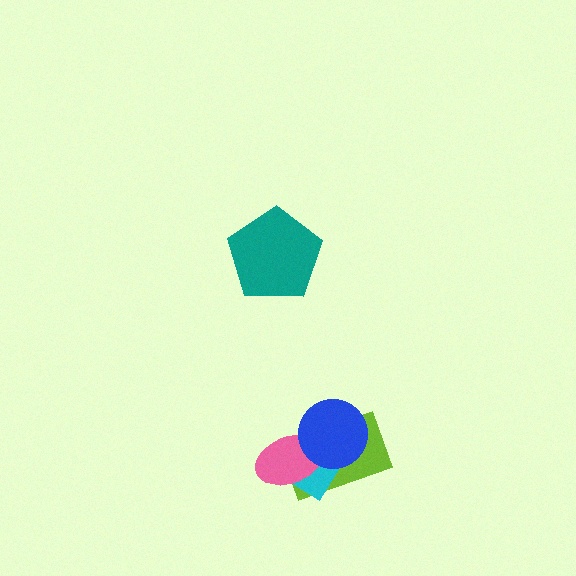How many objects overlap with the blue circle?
3 objects overlap with the blue circle.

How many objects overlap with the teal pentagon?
0 objects overlap with the teal pentagon.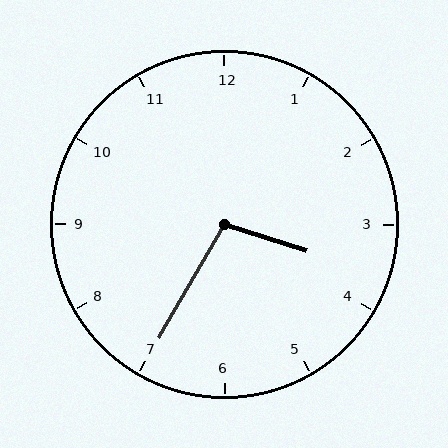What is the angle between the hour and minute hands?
Approximately 102 degrees.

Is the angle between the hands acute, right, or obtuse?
It is obtuse.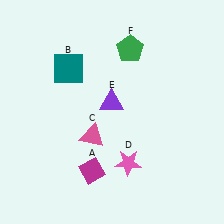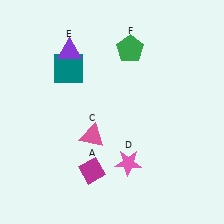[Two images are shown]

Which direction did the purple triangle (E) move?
The purple triangle (E) moved up.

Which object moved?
The purple triangle (E) moved up.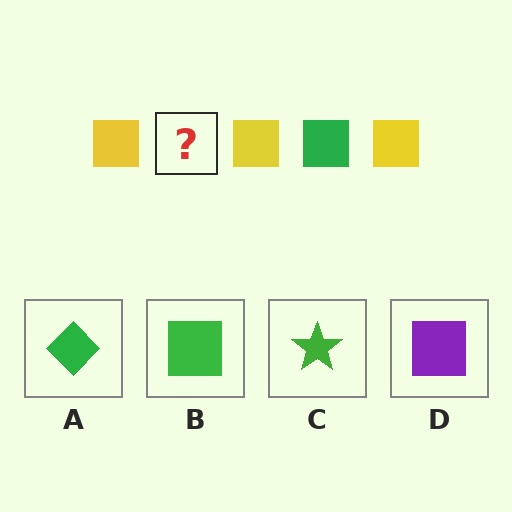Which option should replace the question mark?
Option B.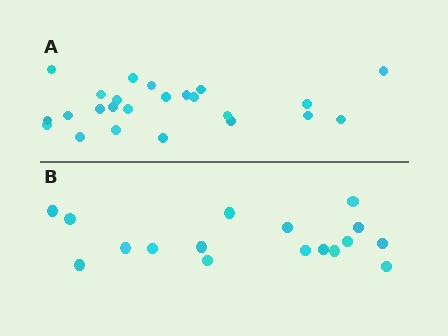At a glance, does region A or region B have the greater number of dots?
Region A (the top region) has more dots.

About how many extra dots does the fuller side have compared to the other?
Region A has roughly 8 or so more dots than region B.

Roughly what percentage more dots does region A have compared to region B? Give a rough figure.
About 40% more.